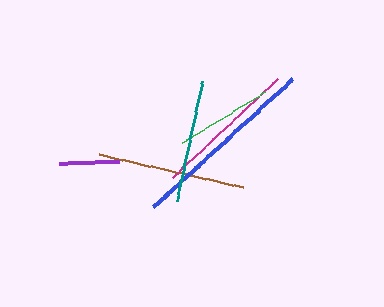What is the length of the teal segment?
The teal segment is approximately 122 pixels long.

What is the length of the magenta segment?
The magenta segment is approximately 145 pixels long.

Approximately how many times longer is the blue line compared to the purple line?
The blue line is approximately 3.1 times the length of the purple line.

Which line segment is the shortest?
The purple line is the shortest at approximately 60 pixels.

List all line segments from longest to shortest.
From longest to shortest: blue, brown, magenta, teal, green, purple.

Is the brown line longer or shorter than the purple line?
The brown line is longer than the purple line.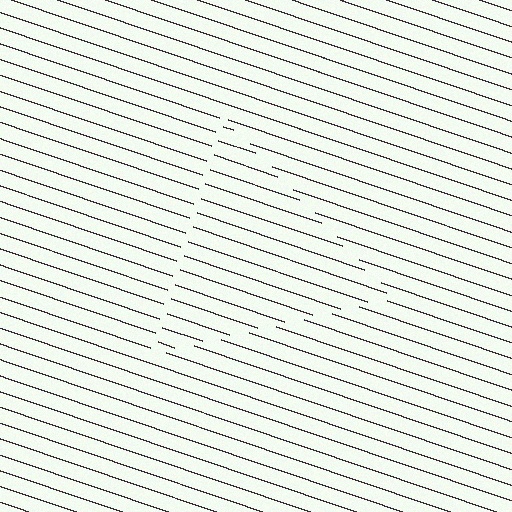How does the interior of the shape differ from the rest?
The interior of the shape contains the same grating, shifted by half a period — the contour is defined by the phase discontinuity where line-ends from the inner and outer gratings abut.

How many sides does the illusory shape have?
3 sides — the line-ends trace a triangle.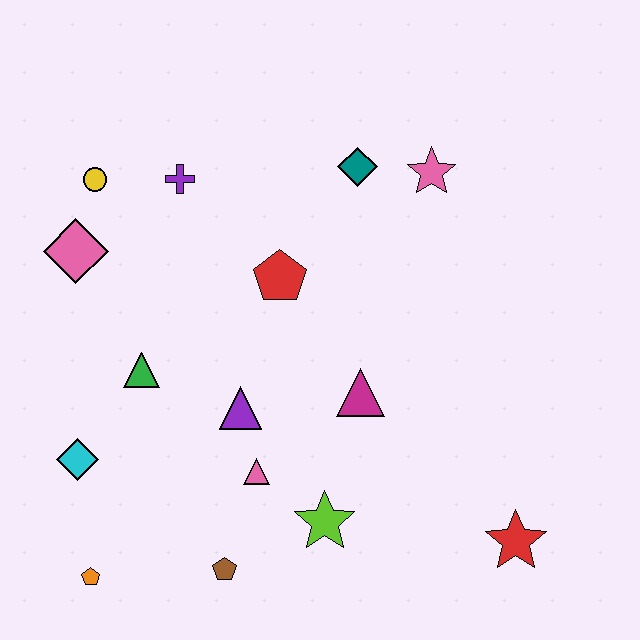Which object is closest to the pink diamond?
The yellow circle is closest to the pink diamond.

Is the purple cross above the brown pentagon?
Yes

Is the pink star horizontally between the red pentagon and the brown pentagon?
No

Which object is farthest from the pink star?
The orange pentagon is farthest from the pink star.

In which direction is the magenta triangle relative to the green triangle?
The magenta triangle is to the right of the green triangle.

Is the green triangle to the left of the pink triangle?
Yes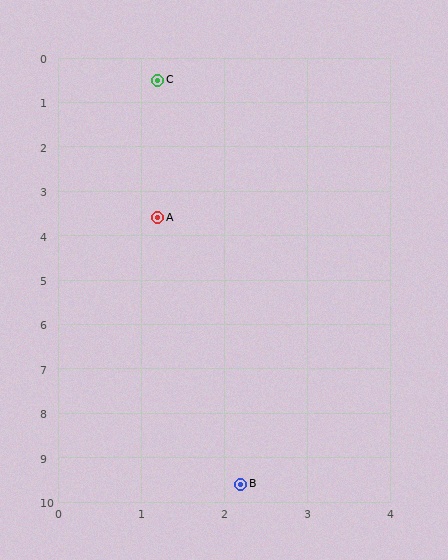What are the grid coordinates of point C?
Point C is at approximately (1.2, 0.5).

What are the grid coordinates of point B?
Point B is at approximately (2.2, 9.6).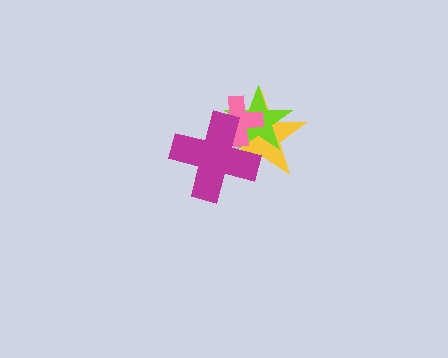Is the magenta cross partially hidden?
No, no other shape covers it.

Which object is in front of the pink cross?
The magenta cross is in front of the pink cross.